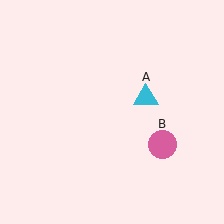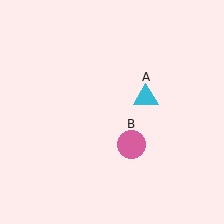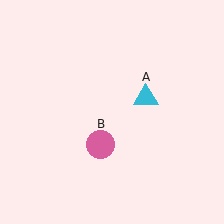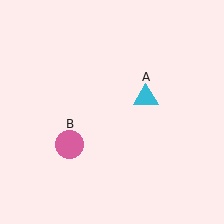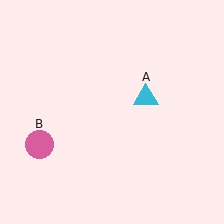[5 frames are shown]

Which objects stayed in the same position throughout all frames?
Cyan triangle (object A) remained stationary.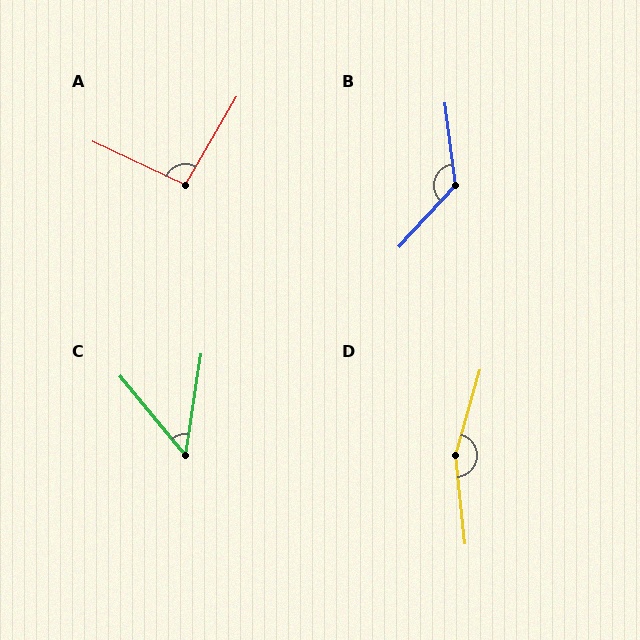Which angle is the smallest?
C, at approximately 48 degrees.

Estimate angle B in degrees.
Approximately 130 degrees.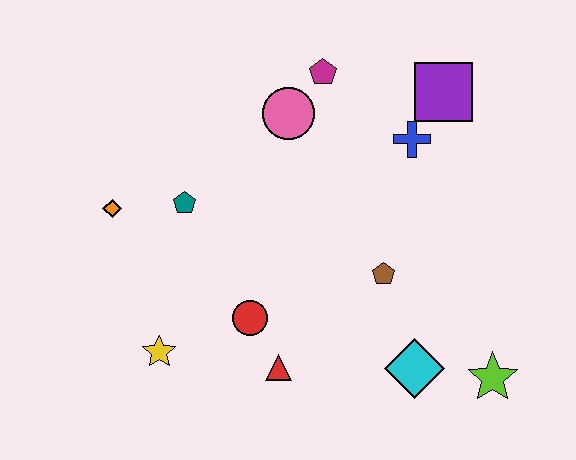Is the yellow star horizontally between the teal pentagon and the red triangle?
No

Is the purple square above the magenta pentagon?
No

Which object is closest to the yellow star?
The red circle is closest to the yellow star.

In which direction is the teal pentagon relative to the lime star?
The teal pentagon is to the left of the lime star.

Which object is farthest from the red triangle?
The purple square is farthest from the red triangle.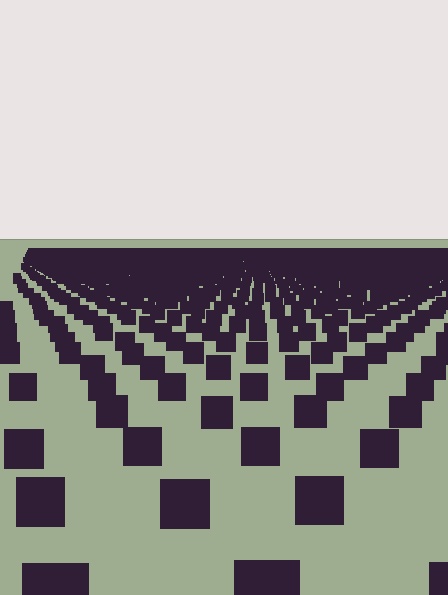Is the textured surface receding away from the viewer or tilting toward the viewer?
The surface is receding away from the viewer. Texture elements get smaller and denser toward the top.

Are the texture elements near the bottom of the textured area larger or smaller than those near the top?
Larger. Near the bottom, elements are closer to the viewer and appear at a bigger on-screen size.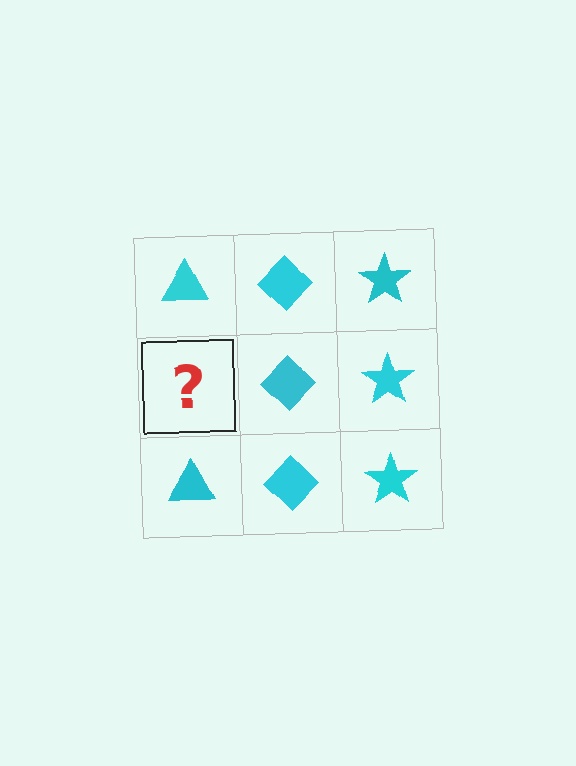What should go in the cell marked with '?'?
The missing cell should contain a cyan triangle.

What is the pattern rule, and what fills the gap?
The rule is that each column has a consistent shape. The gap should be filled with a cyan triangle.